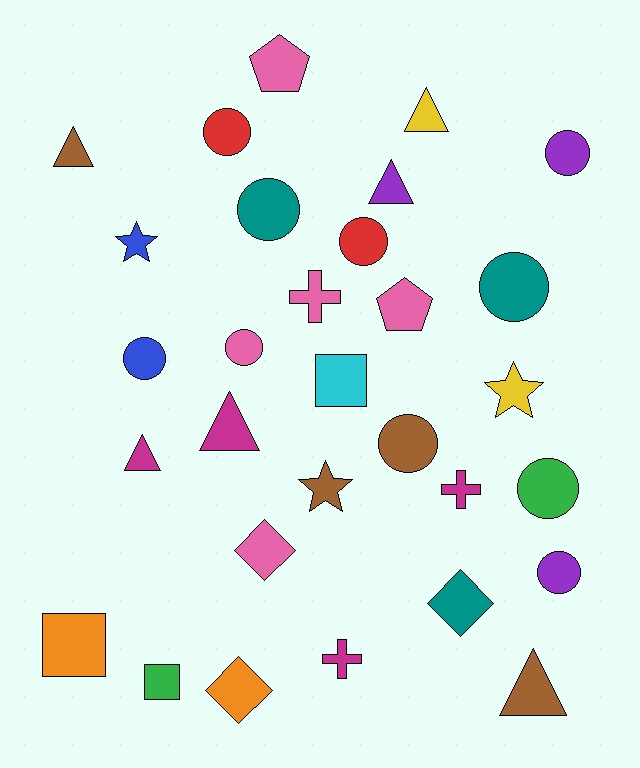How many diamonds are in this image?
There are 3 diamonds.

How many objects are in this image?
There are 30 objects.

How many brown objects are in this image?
There are 4 brown objects.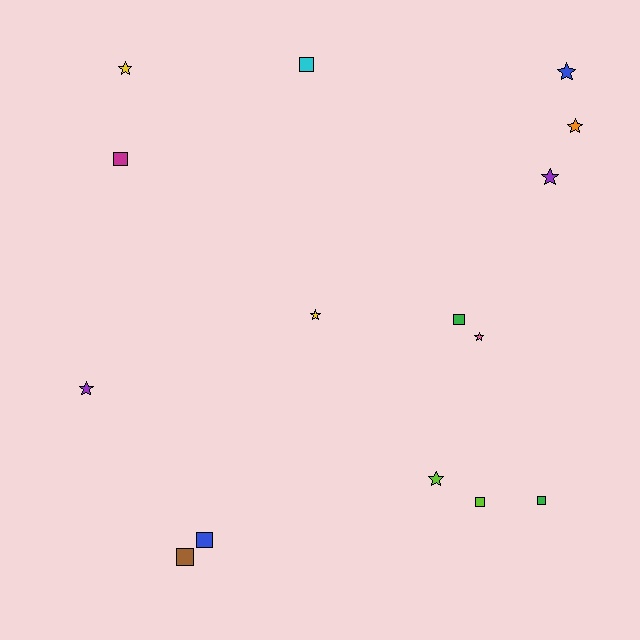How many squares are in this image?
There are 7 squares.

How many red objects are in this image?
There are no red objects.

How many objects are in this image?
There are 15 objects.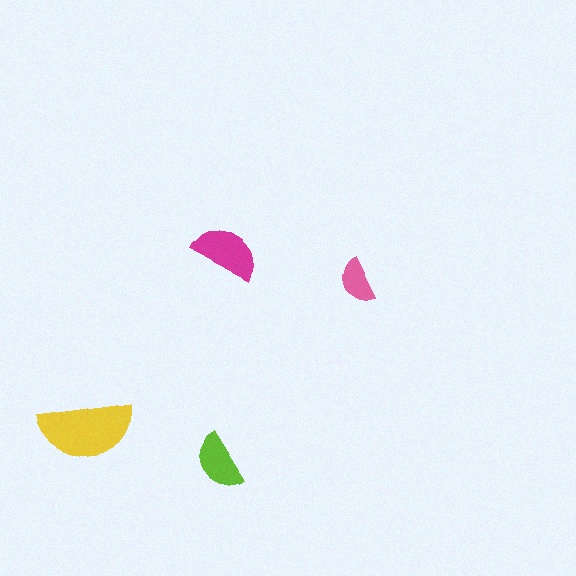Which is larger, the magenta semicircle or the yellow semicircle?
The yellow one.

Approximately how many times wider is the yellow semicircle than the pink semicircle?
About 2 times wider.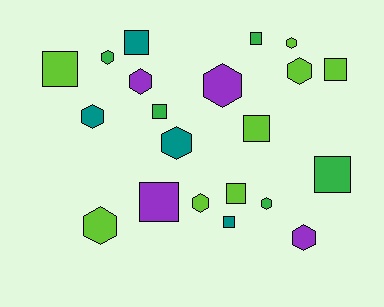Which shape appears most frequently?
Hexagon, with 11 objects.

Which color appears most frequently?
Lime, with 8 objects.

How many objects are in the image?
There are 21 objects.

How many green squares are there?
There are 3 green squares.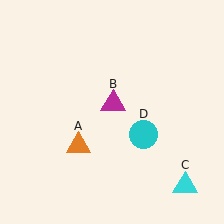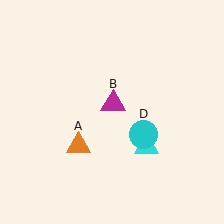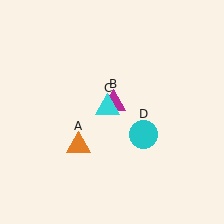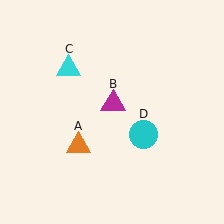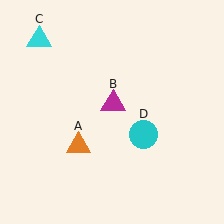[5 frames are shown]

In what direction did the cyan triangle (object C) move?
The cyan triangle (object C) moved up and to the left.